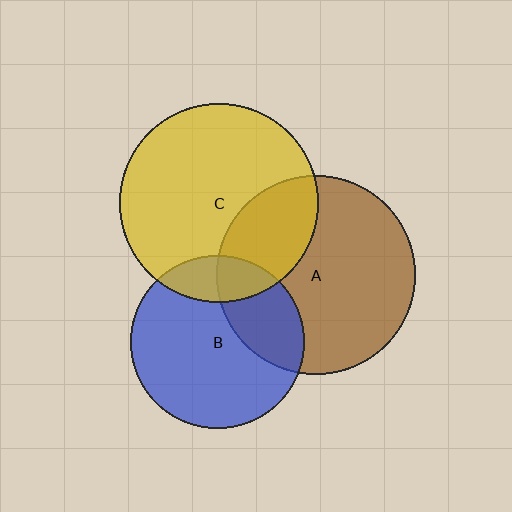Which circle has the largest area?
Circle A (brown).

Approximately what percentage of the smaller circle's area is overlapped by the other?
Approximately 30%.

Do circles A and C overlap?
Yes.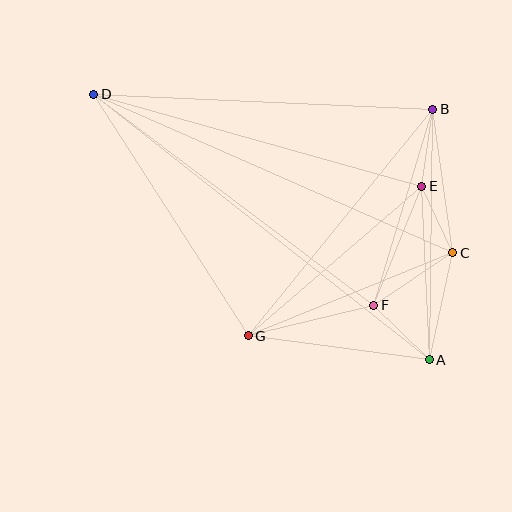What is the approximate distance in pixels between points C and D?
The distance between C and D is approximately 392 pixels.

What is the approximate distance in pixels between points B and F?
The distance between B and F is approximately 205 pixels.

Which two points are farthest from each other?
Points A and D are farthest from each other.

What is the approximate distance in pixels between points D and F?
The distance between D and F is approximately 350 pixels.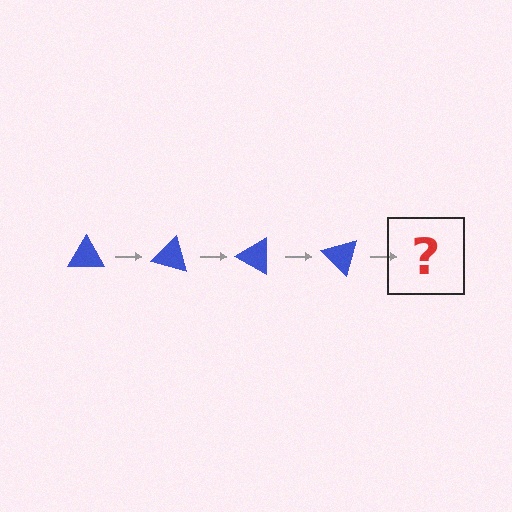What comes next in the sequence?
The next element should be a blue triangle rotated 60 degrees.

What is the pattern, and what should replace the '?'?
The pattern is that the triangle rotates 15 degrees each step. The '?' should be a blue triangle rotated 60 degrees.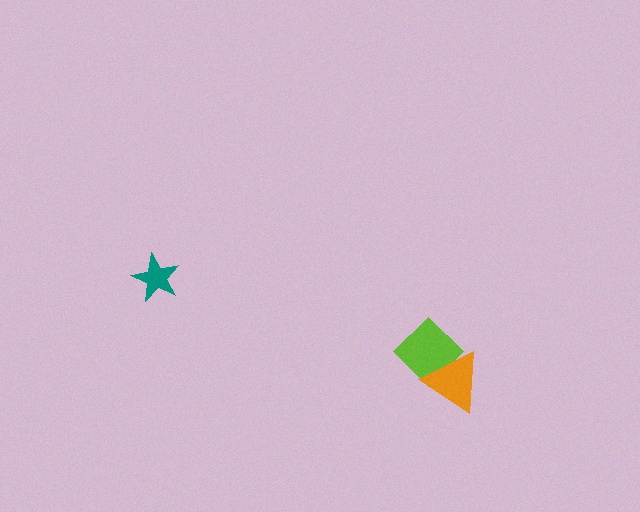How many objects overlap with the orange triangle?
1 object overlaps with the orange triangle.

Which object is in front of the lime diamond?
The orange triangle is in front of the lime diamond.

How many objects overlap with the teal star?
0 objects overlap with the teal star.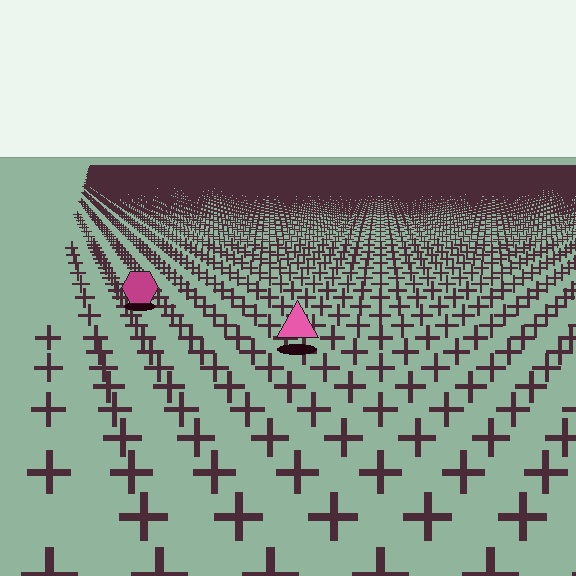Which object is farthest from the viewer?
The magenta hexagon is farthest from the viewer. It appears smaller and the ground texture around it is denser.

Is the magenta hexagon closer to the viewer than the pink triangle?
No. The pink triangle is closer — you can tell from the texture gradient: the ground texture is coarser near it.